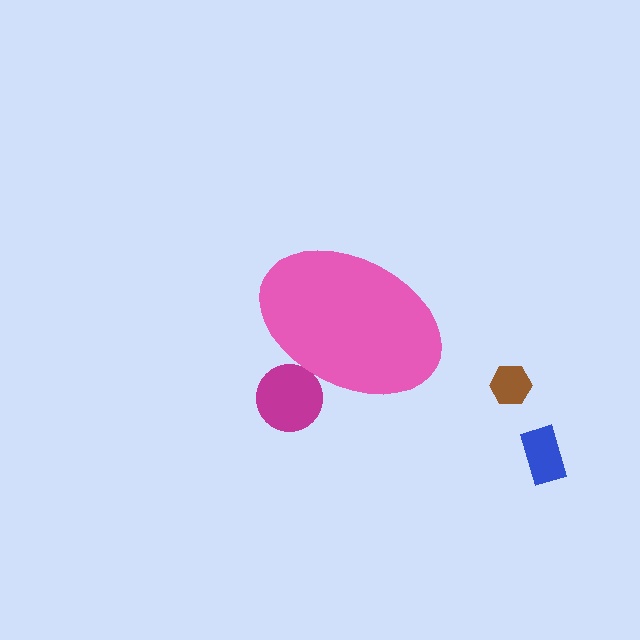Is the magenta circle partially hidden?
Yes, the magenta circle is partially hidden behind the pink ellipse.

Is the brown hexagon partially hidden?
No, the brown hexagon is fully visible.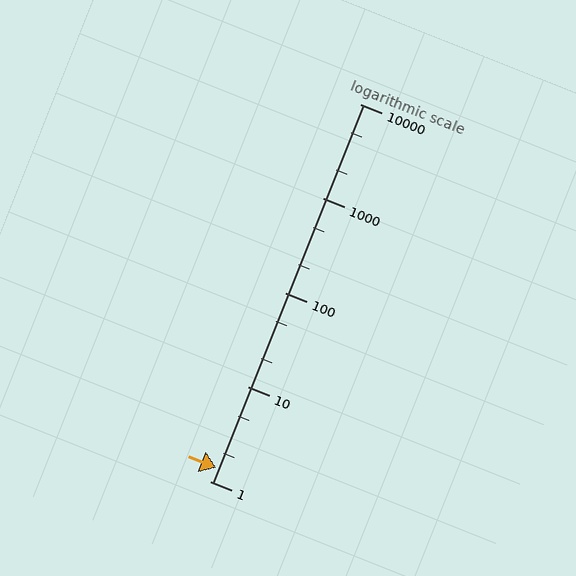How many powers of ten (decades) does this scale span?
The scale spans 4 decades, from 1 to 10000.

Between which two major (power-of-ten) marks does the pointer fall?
The pointer is between 1 and 10.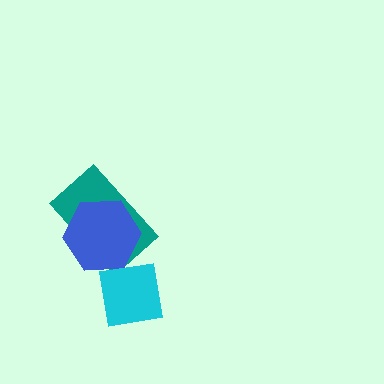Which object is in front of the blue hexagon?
The cyan square is in front of the blue hexagon.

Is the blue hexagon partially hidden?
Yes, it is partially covered by another shape.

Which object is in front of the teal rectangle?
The blue hexagon is in front of the teal rectangle.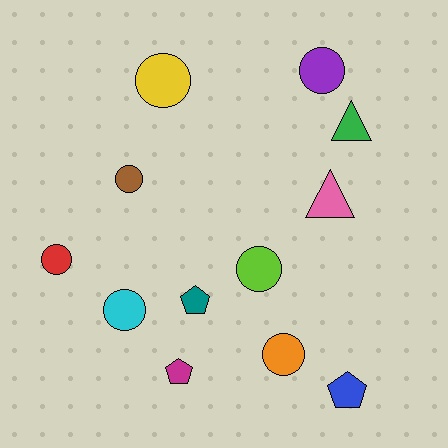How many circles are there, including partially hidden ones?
There are 7 circles.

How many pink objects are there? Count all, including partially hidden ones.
There is 1 pink object.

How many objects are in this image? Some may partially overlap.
There are 12 objects.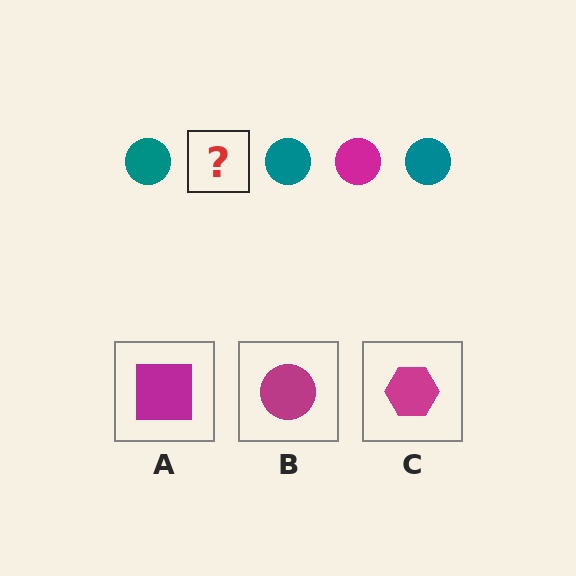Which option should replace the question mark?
Option B.